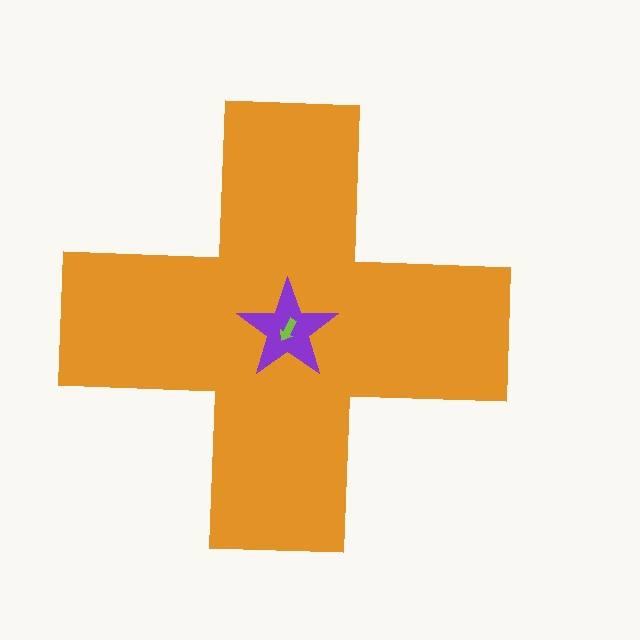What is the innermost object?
The lime arrow.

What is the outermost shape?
The orange cross.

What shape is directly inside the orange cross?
The purple star.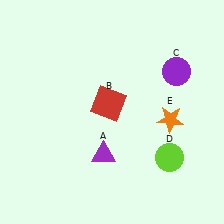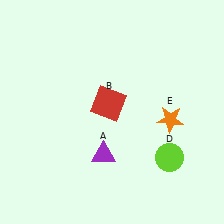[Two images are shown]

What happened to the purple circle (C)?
The purple circle (C) was removed in Image 2. It was in the top-right area of Image 1.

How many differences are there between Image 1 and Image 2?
There is 1 difference between the two images.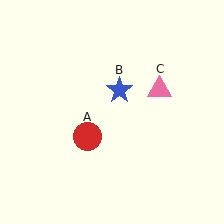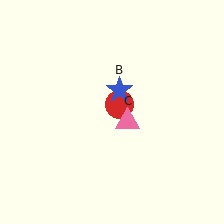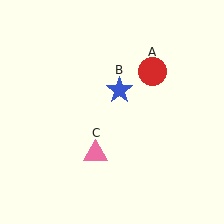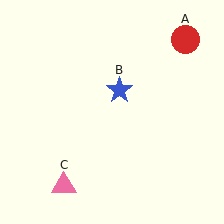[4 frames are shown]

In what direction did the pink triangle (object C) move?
The pink triangle (object C) moved down and to the left.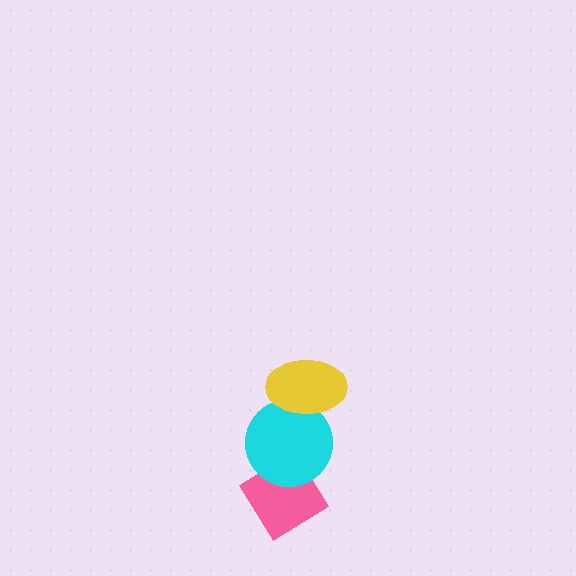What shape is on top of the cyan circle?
The yellow ellipse is on top of the cyan circle.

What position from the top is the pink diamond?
The pink diamond is 3rd from the top.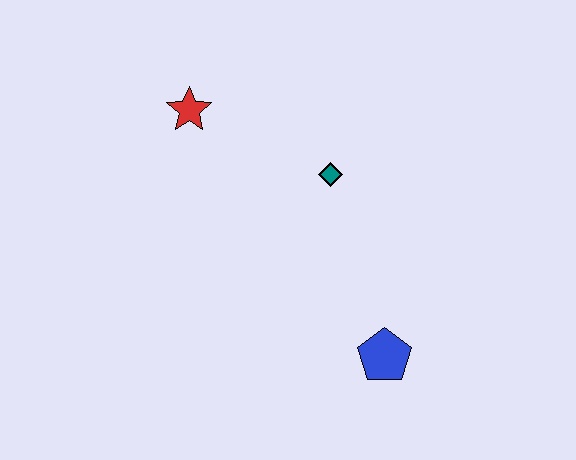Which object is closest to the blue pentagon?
The teal diamond is closest to the blue pentagon.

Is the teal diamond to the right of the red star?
Yes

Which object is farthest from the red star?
The blue pentagon is farthest from the red star.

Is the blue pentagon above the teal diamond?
No